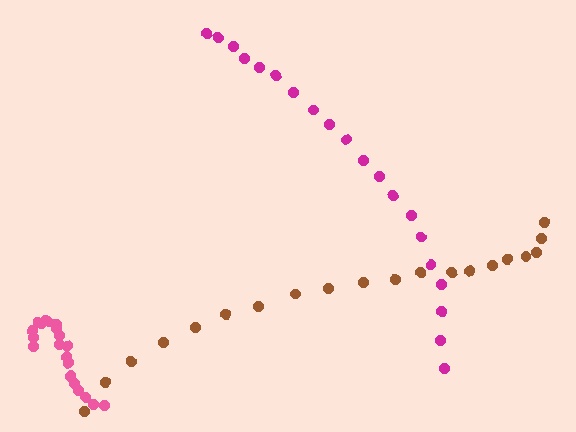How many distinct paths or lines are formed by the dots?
There are 3 distinct paths.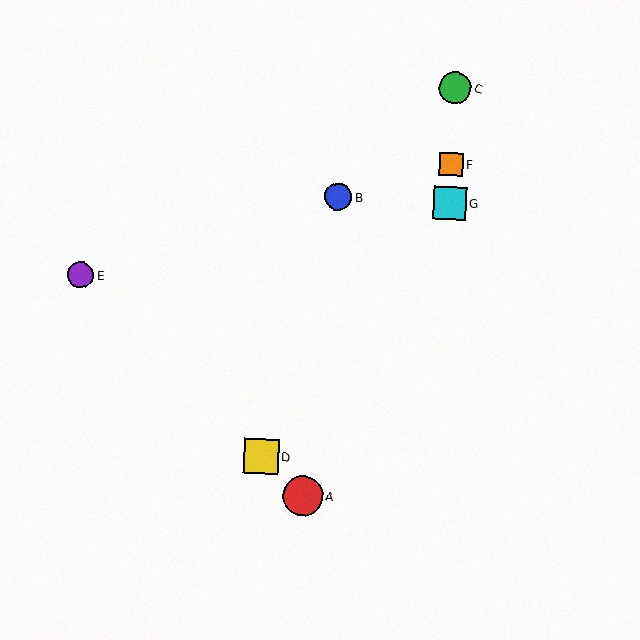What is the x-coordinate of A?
Object A is at x≈303.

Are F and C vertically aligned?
Yes, both are at x≈451.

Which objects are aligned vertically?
Objects C, F, G are aligned vertically.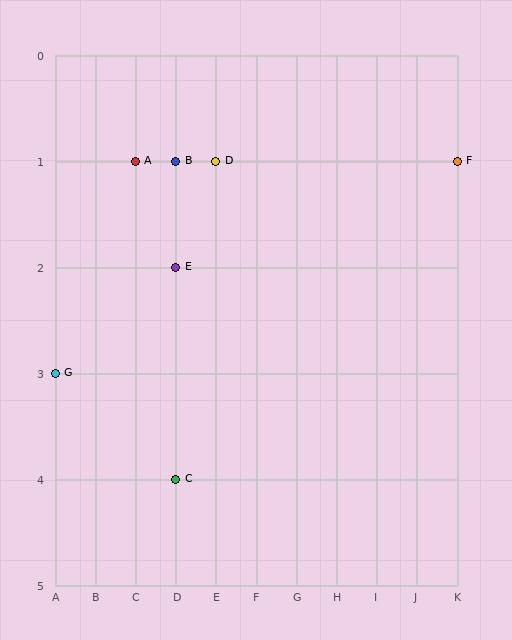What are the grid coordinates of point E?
Point E is at grid coordinates (D, 2).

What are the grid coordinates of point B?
Point B is at grid coordinates (D, 1).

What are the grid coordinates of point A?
Point A is at grid coordinates (C, 1).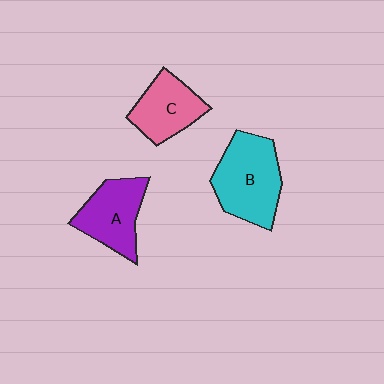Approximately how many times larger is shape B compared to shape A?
Approximately 1.3 times.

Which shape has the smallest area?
Shape C (pink).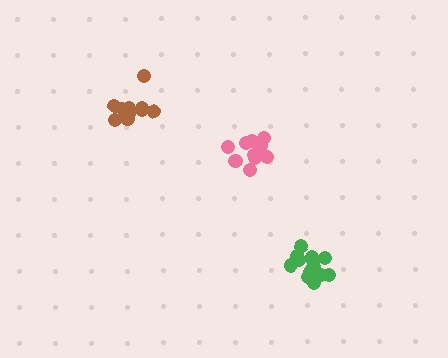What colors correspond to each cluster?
The clusters are colored: green, brown, pink.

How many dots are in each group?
Group 1: 13 dots, Group 2: 11 dots, Group 3: 10 dots (34 total).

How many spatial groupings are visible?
There are 3 spatial groupings.